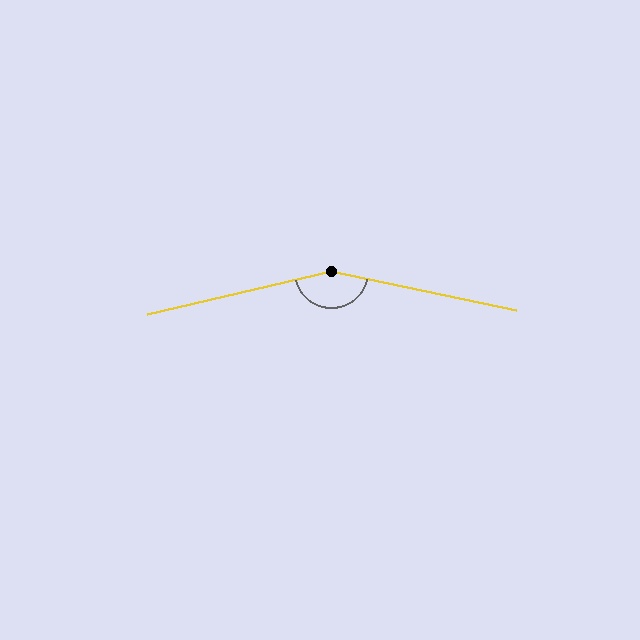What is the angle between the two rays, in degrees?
Approximately 155 degrees.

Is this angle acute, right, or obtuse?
It is obtuse.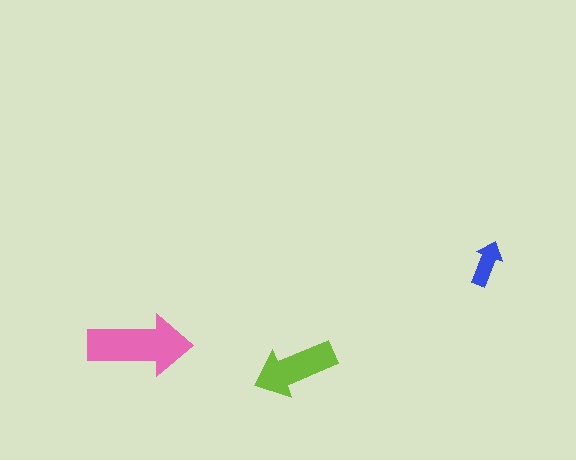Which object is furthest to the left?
The pink arrow is leftmost.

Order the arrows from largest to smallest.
the pink one, the lime one, the blue one.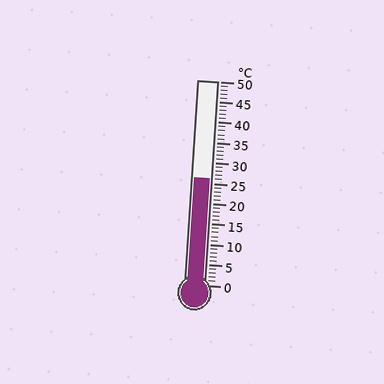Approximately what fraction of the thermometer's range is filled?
The thermometer is filled to approximately 50% of its range.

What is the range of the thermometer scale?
The thermometer scale ranges from 0°C to 50°C.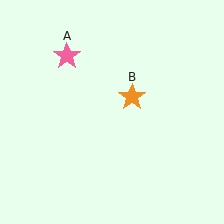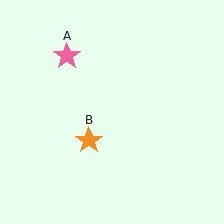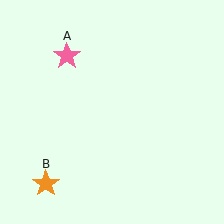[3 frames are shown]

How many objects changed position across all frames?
1 object changed position: orange star (object B).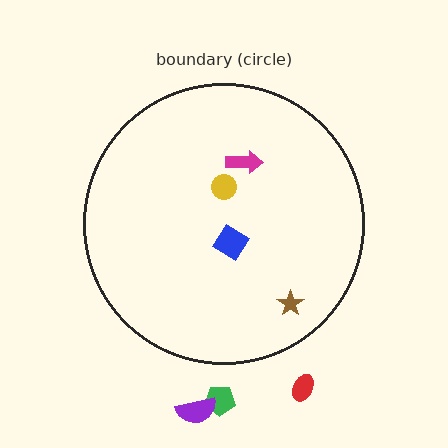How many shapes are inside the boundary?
4 inside, 3 outside.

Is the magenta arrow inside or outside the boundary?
Inside.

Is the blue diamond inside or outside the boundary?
Inside.